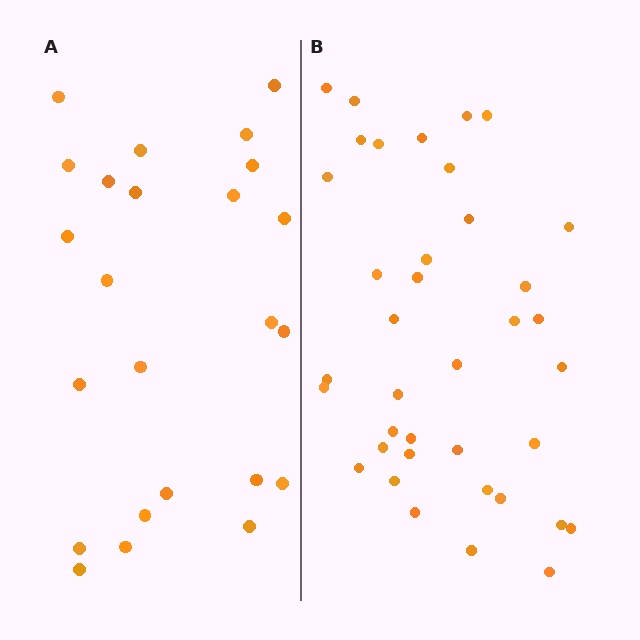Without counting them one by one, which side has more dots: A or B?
Region B (the right region) has more dots.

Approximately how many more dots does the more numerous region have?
Region B has approximately 15 more dots than region A.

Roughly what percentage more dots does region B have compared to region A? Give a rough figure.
About 60% more.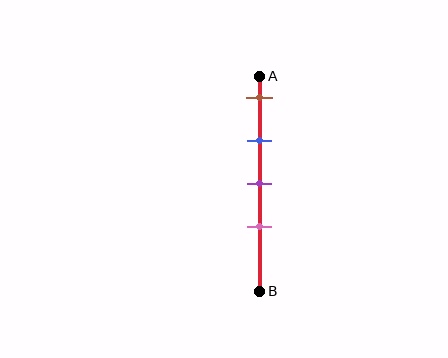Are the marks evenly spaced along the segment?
Yes, the marks are approximately evenly spaced.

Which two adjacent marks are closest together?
The purple and pink marks are the closest adjacent pair.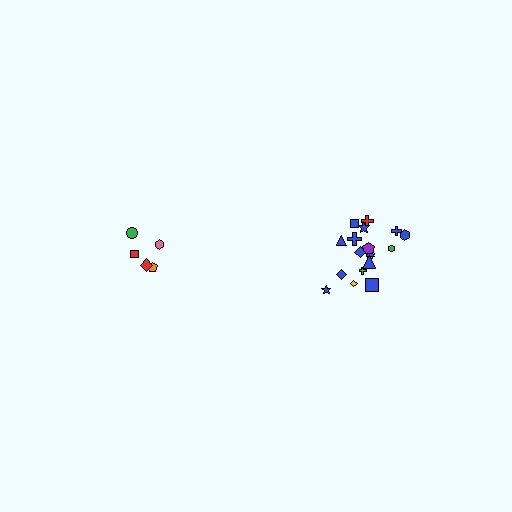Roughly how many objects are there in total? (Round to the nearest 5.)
Roughly 25 objects in total.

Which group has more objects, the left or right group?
The right group.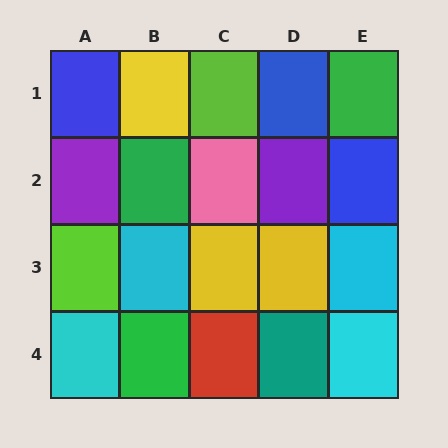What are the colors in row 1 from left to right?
Blue, yellow, lime, blue, green.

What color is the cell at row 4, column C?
Red.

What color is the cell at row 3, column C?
Yellow.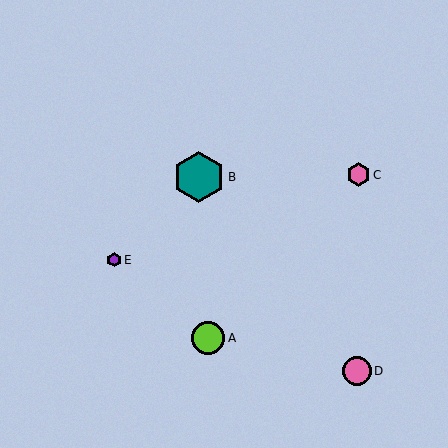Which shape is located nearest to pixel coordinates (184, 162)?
The teal hexagon (labeled B) at (199, 177) is nearest to that location.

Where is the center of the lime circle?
The center of the lime circle is at (208, 338).